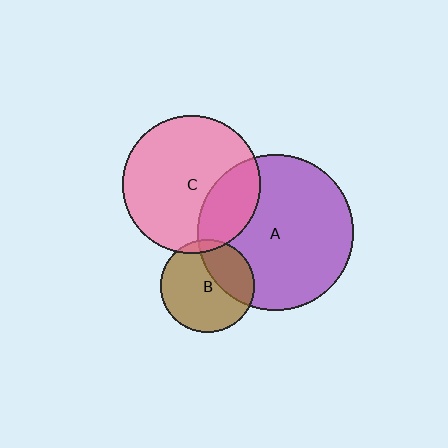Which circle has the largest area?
Circle A (purple).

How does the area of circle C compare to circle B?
Approximately 2.2 times.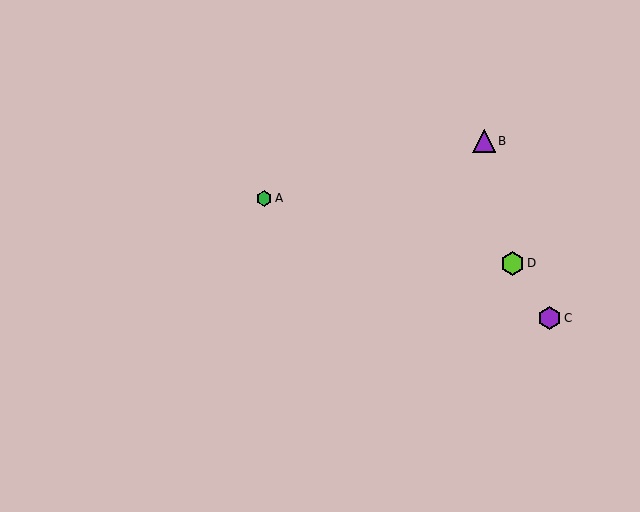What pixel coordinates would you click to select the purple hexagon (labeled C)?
Click at (550, 318) to select the purple hexagon C.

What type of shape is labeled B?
Shape B is a purple triangle.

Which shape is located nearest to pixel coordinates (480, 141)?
The purple triangle (labeled B) at (484, 141) is nearest to that location.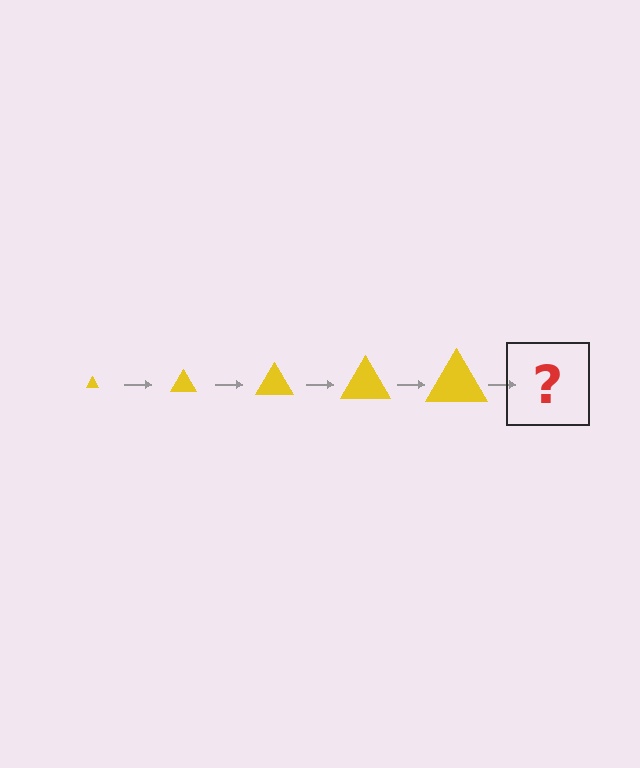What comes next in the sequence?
The next element should be a yellow triangle, larger than the previous one.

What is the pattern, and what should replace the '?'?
The pattern is that the triangle gets progressively larger each step. The '?' should be a yellow triangle, larger than the previous one.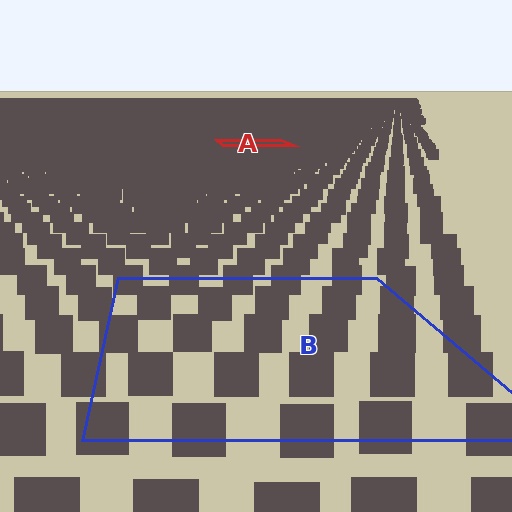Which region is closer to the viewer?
Region B is closer. The texture elements there are larger and more spread out.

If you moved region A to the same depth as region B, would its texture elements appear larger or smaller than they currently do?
They would appear larger. At a closer depth, the same texture elements are projected at a bigger on-screen size.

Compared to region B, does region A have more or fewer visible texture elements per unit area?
Region A has more texture elements per unit area — they are packed more densely because it is farther away.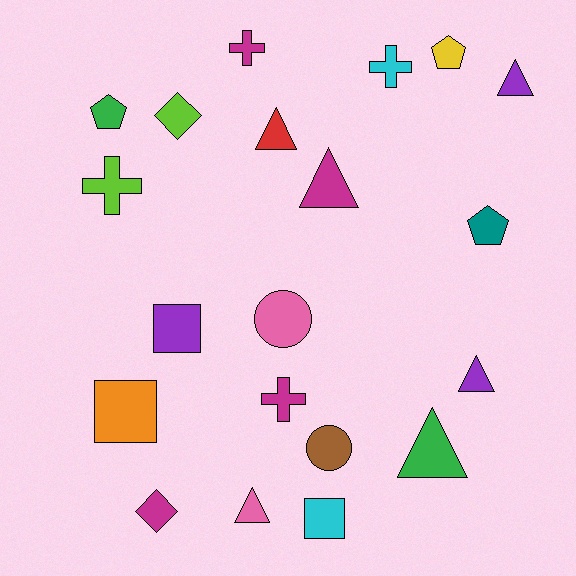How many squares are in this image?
There are 3 squares.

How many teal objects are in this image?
There is 1 teal object.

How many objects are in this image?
There are 20 objects.